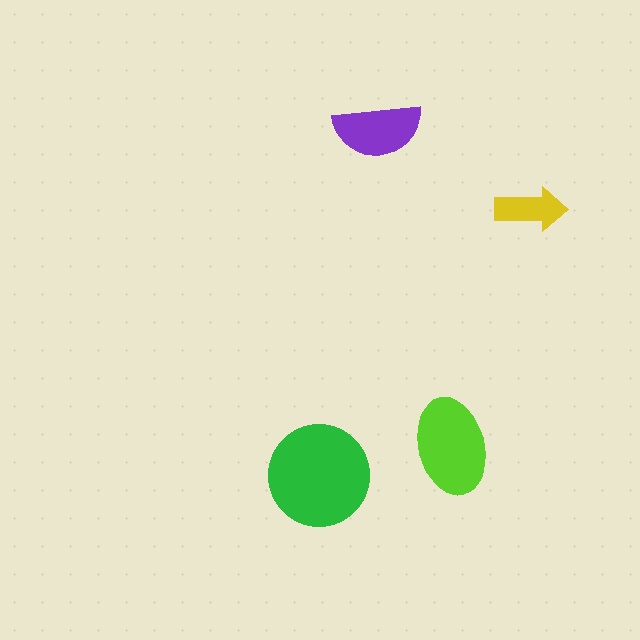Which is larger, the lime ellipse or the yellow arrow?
The lime ellipse.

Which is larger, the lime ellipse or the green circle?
The green circle.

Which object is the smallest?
The yellow arrow.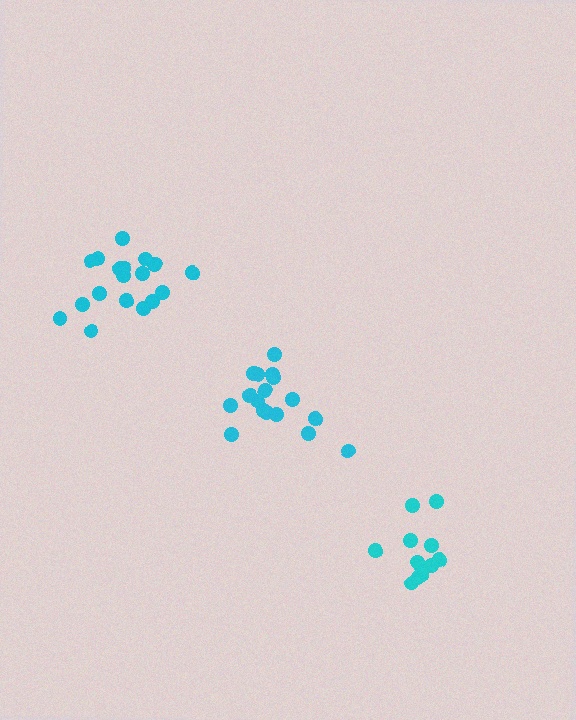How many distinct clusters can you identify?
There are 3 distinct clusters.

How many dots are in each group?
Group 1: 18 dots, Group 2: 13 dots, Group 3: 17 dots (48 total).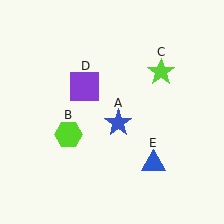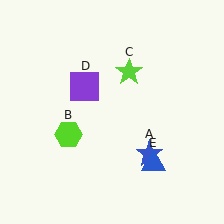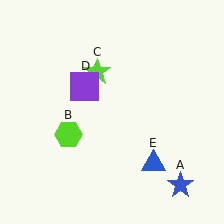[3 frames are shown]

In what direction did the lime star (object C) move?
The lime star (object C) moved left.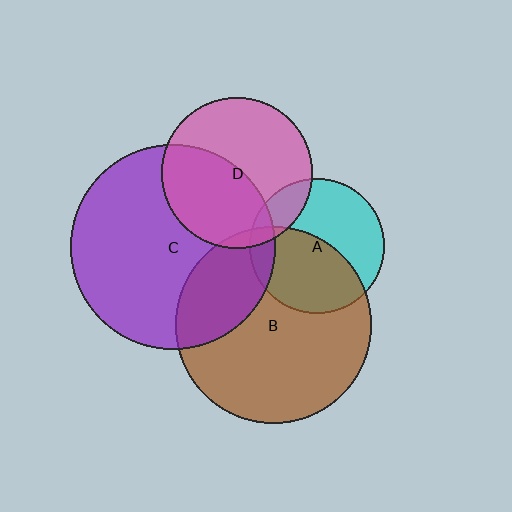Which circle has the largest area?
Circle C (purple).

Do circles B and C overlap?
Yes.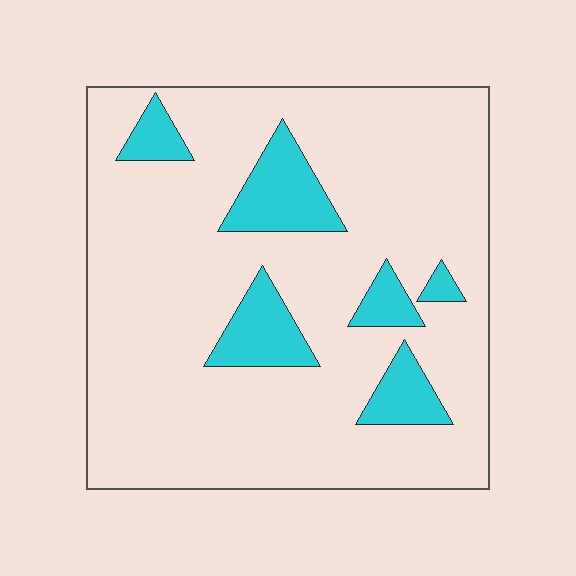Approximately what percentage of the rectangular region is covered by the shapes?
Approximately 15%.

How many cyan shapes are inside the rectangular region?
6.